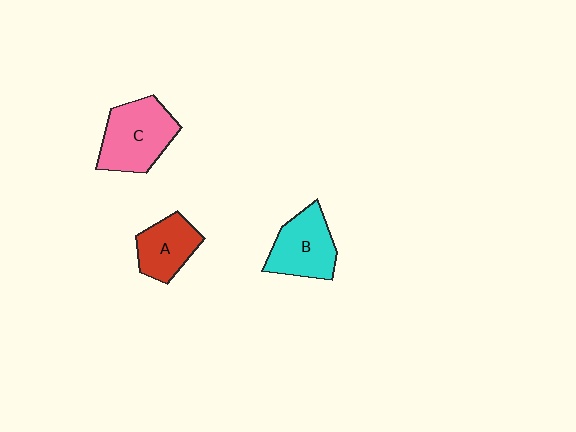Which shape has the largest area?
Shape C (pink).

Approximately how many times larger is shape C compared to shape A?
Approximately 1.4 times.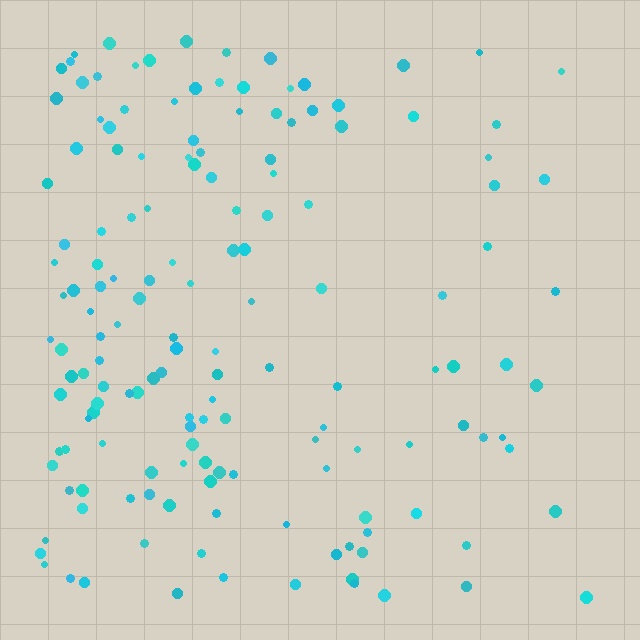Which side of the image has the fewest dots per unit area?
The right.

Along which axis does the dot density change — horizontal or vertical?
Horizontal.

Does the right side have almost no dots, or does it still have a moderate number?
Still a moderate number, just noticeably fewer than the left.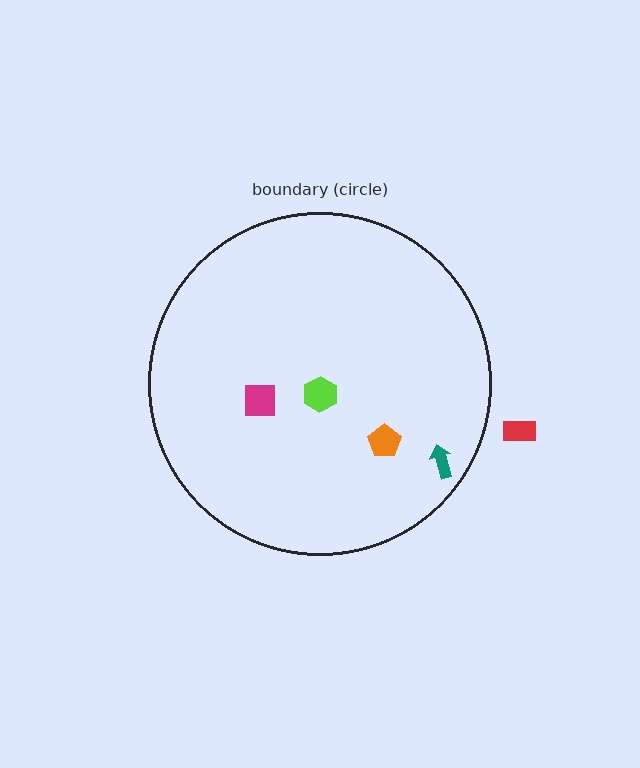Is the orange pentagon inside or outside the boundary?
Inside.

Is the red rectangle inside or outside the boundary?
Outside.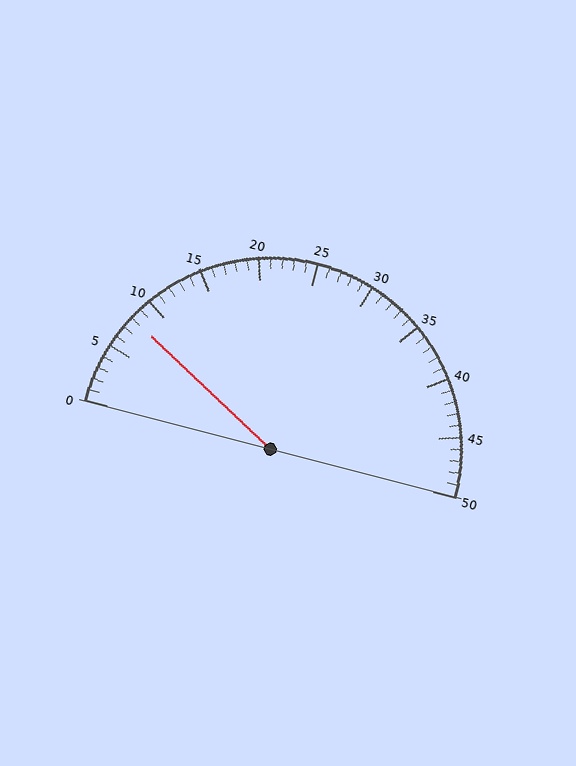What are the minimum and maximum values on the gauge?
The gauge ranges from 0 to 50.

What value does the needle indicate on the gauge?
The needle indicates approximately 8.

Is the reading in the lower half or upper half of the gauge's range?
The reading is in the lower half of the range (0 to 50).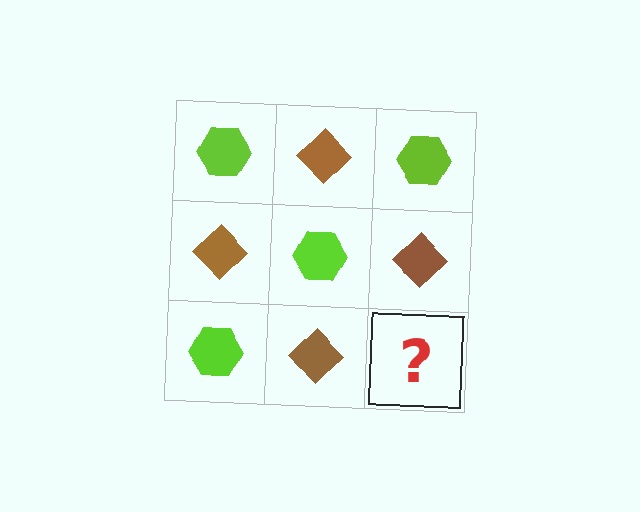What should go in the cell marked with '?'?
The missing cell should contain a lime hexagon.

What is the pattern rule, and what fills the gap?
The rule is that it alternates lime hexagon and brown diamond in a checkerboard pattern. The gap should be filled with a lime hexagon.